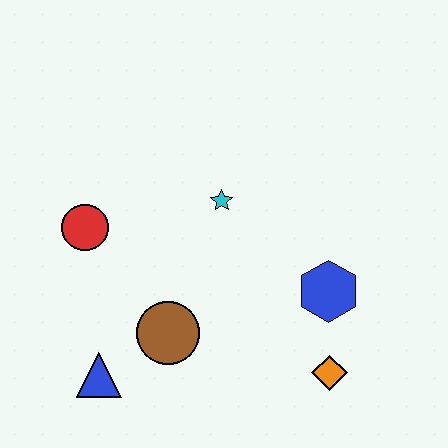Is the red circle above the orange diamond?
Yes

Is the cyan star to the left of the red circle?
No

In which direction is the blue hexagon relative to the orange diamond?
The blue hexagon is above the orange diamond.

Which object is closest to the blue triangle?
The brown circle is closest to the blue triangle.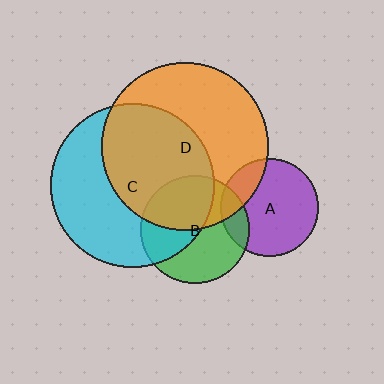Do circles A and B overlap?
Yes.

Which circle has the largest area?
Circle D (orange).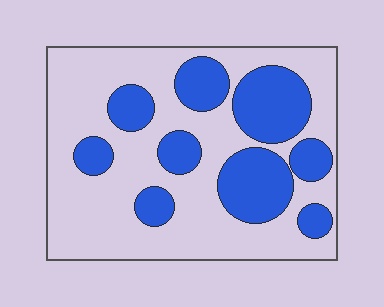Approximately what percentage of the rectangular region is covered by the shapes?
Approximately 35%.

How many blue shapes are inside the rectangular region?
9.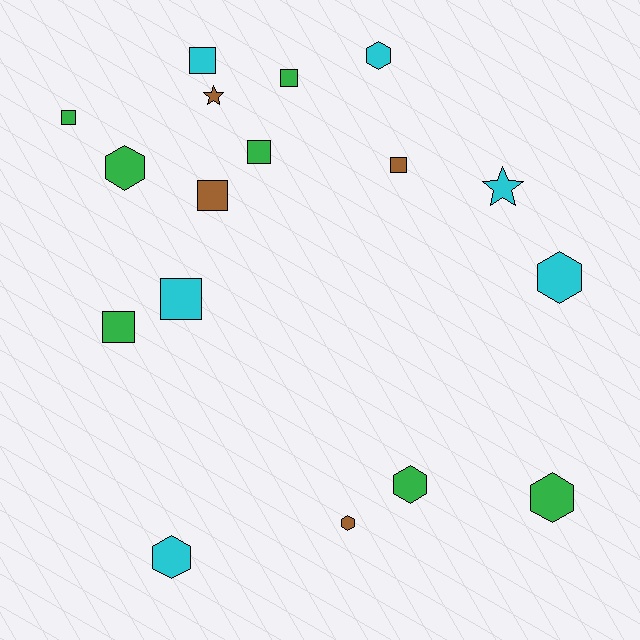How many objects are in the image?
There are 17 objects.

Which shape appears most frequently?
Square, with 8 objects.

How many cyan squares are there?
There are 2 cyan squares.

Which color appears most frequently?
Green, with 7 objects.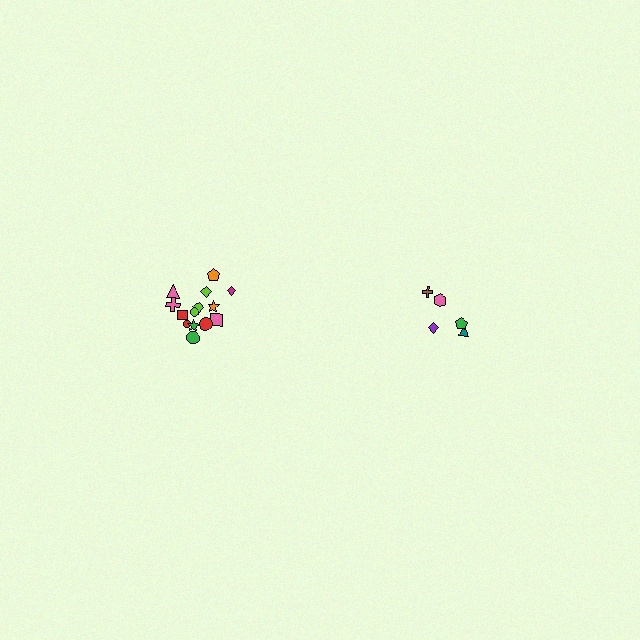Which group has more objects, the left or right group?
The left group.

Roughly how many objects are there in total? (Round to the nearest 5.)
Roughly 20 objects in total.